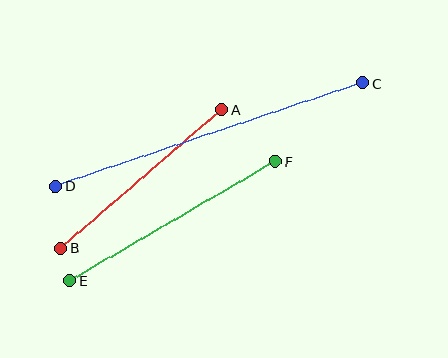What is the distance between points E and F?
The distance is approximately 238 pixels.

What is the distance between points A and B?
The distance is approximately 213 pixels.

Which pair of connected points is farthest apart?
Points C and D are farthest apart.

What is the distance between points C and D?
The distance is approximately 324 pixels.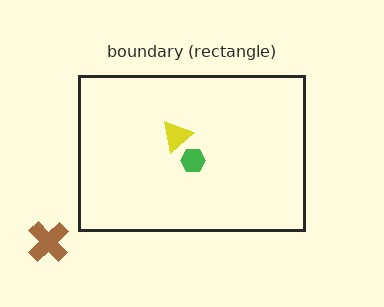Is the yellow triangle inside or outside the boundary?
Inside.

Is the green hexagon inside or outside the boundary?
Inside.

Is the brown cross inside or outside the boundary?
Outside.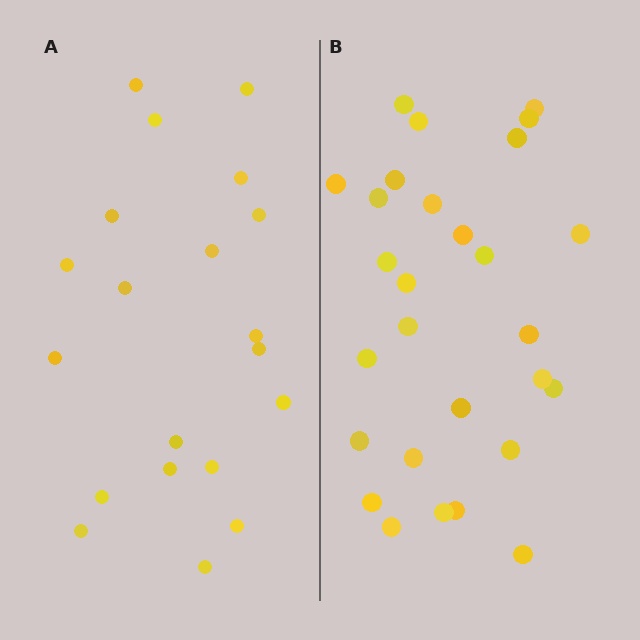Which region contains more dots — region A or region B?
Region B (the right region) has more dots.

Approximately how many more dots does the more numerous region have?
Region B has roughly 8 or so more dots than region A.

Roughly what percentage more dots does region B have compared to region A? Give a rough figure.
About 40% more.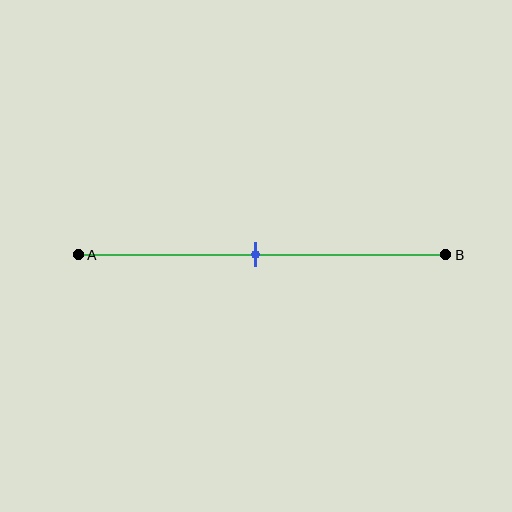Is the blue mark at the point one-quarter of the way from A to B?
No, the mark is at about 50% from A, not at the 25% one-quarter point.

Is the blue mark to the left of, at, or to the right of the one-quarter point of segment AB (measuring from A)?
The blue mark is to the right of the one-quarter point of segment AB.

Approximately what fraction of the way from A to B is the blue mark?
The blue mark is approximately 50% of the way from A to B.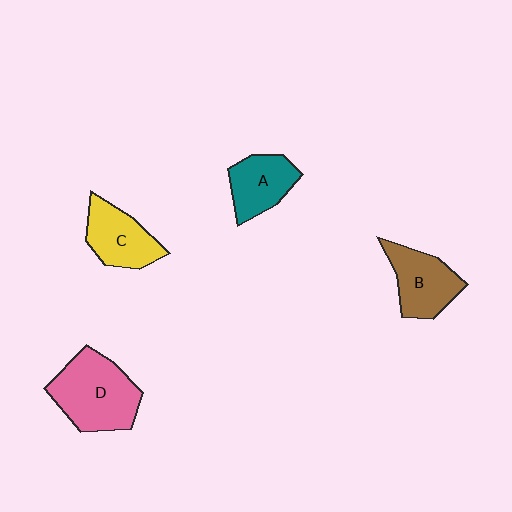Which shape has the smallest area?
Shape A (teal).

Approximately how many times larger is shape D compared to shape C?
Approximately 1.5 times.